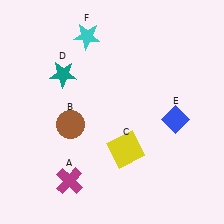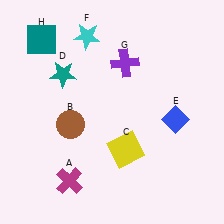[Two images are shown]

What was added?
A purple cross (G), a teal square (H) were added in Image 2.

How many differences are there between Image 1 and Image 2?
There are 2 differences between the two images.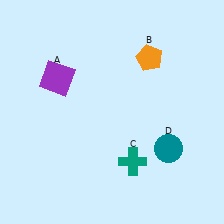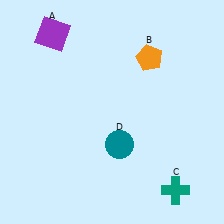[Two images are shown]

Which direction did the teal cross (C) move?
The teal cross (C) moved right.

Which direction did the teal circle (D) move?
The teal circle (D) moved left.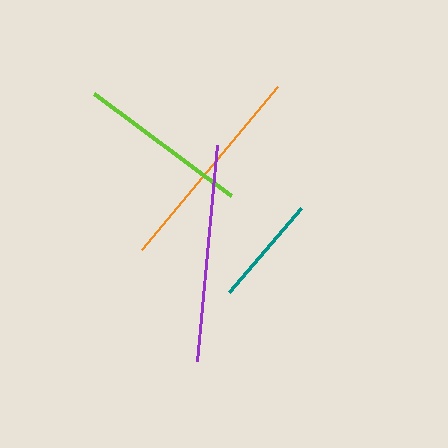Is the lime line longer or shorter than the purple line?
The purple line is longer than the lime line.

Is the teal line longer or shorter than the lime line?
The lime line is longer than the teal line.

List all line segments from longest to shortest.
From longest to shortest: purple, orange, lime, teal.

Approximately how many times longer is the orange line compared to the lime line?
The orange line is approximately 1.2 times the length of the lime line.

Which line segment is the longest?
The purple line is the longest at approximately 217 pixels.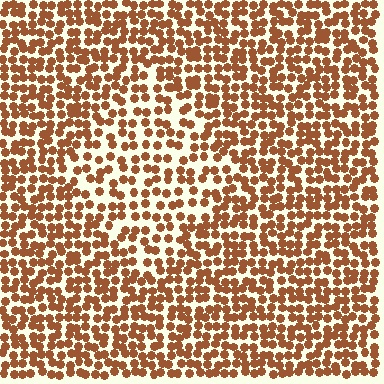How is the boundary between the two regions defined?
The boundary is defined by a change in element density (approximately 1.6x ratio). All elements are the same color, size, and shape.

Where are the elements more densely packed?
The elements are more densely packed outside the diamond boundary.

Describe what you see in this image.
The image contains small brown elements arranged at two different densities. A diamond-shaped region is visible where the elements are less densely packed than the surrounding area.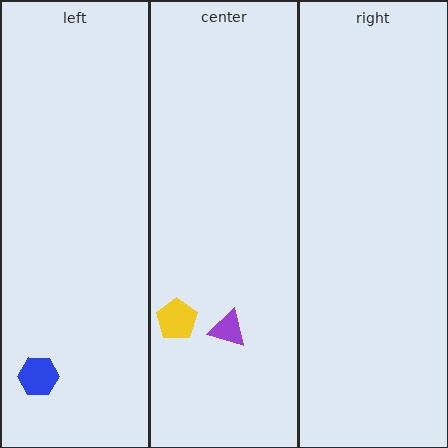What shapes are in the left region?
The blue hexagon.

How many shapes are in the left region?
1.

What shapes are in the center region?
The yellow pentagon, the purple triangle.